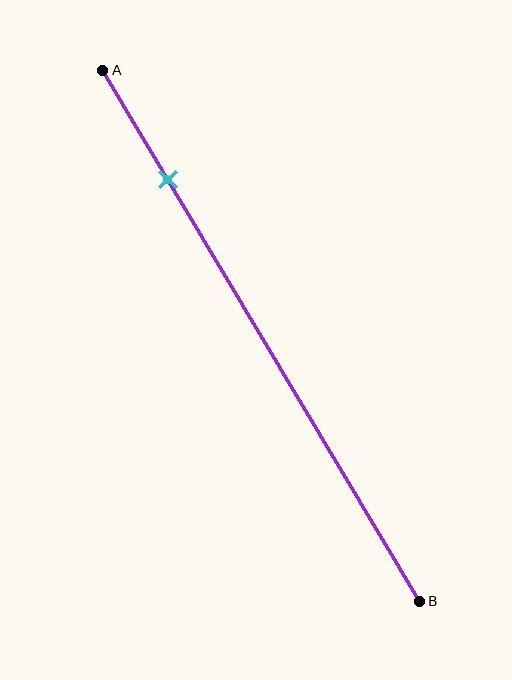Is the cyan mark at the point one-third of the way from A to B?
No, the mark is at about 20% from A, not at the 33% one-third point.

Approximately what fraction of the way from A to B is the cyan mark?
The cyan mark is approximately 20% of the way from A to B.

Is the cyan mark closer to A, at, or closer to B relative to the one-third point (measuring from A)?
The cyan mark is closer to point A than the one-third point of segment AB.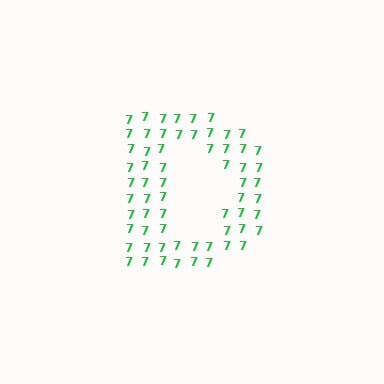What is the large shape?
The large shape is the letter D.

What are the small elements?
The small elements are digit 7's.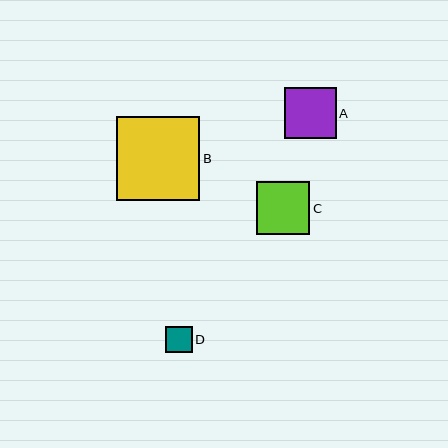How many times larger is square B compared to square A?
Square B is approximately 1.6 times the size of square A.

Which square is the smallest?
Square D is the smallest with a size of approximately 26 pixels.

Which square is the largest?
Square B is the largest with a size of approximately 83 pixels.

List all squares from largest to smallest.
From largest to smallest: B, C, A, D.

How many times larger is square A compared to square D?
Square A is approximately 2.0 times the size of square D.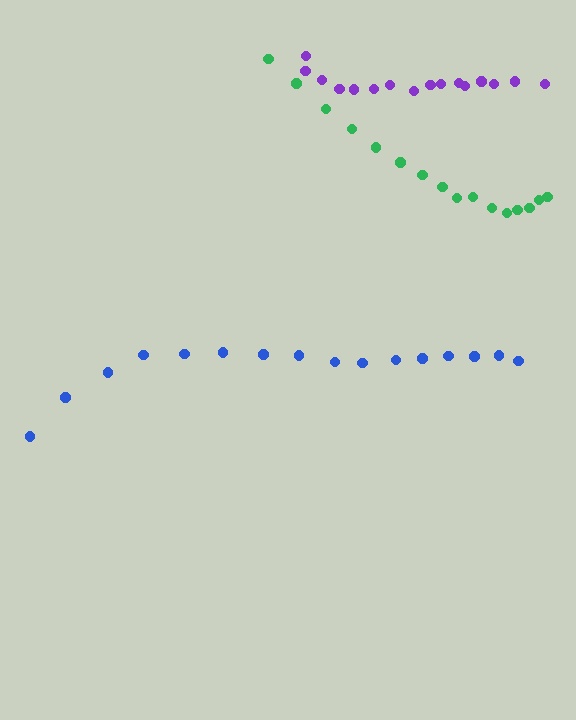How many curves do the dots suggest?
There are 3 distinct paths.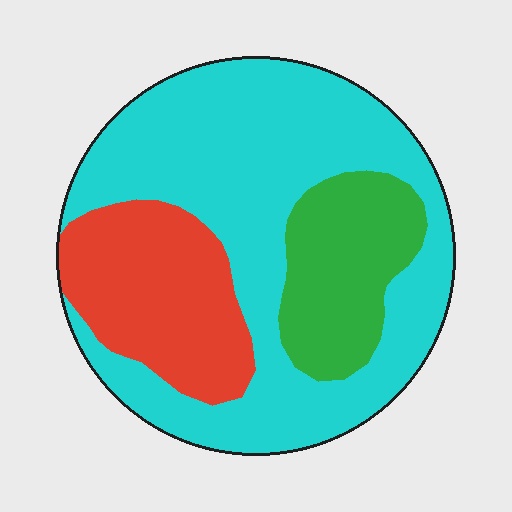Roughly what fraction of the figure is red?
Red covers about 20% of the figure.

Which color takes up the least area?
Green, at roughly 20%.